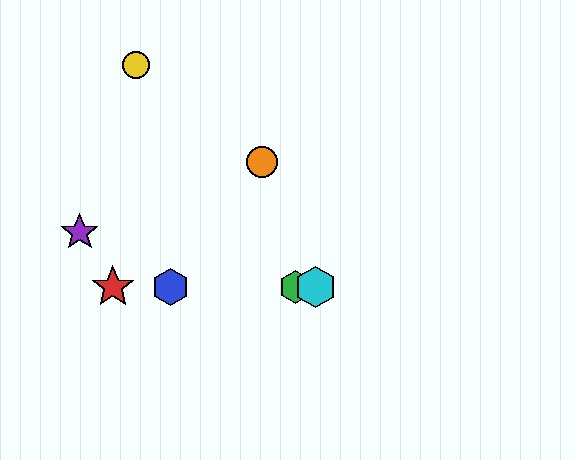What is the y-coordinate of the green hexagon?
The green hexagon is at y≈287.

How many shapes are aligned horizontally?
4 shapes (the red star, the blue hexagon, the green hexagon, the cyan hexagon) are aligned horizontally.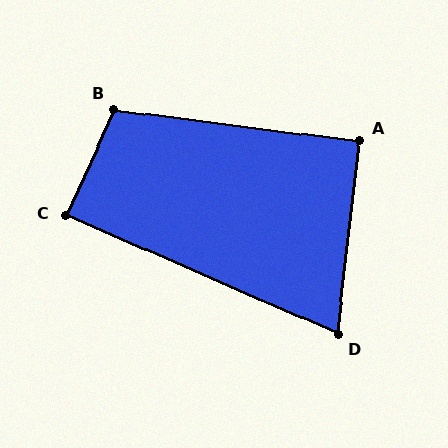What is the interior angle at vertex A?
Approximately 91 degrees (approximately right).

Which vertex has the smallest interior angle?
D, at approximately 73 degrees.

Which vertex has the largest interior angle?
B, at approximately 107 degrees.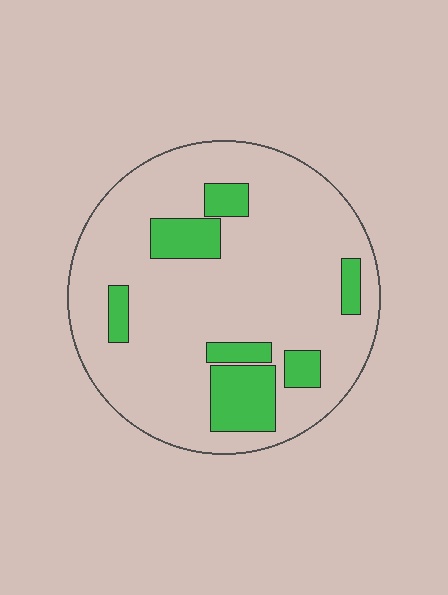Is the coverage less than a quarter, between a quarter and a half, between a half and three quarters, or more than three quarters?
Less than a quarter.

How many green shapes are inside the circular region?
7.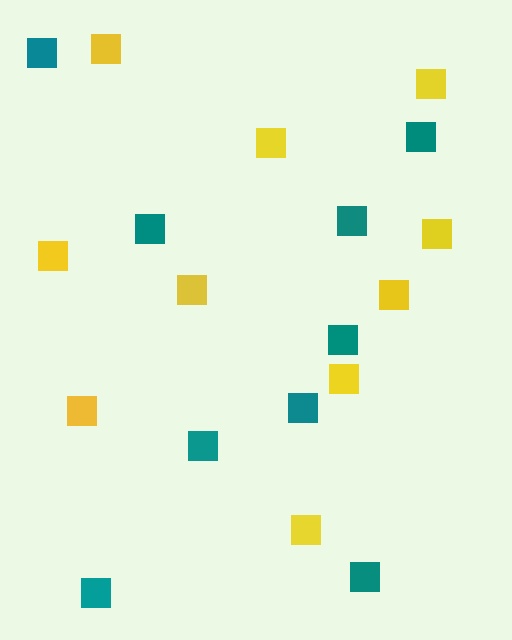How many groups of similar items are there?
There are 2 groups: one group of yellow squares (10) and one group of teal squares (9).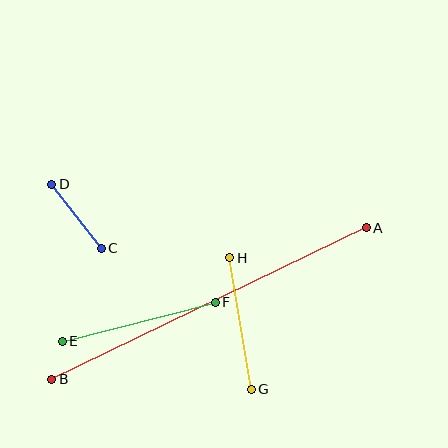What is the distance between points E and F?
The distance is approximately 158 pixels.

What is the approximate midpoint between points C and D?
The midpoint is at approximately (77, 216) pixels.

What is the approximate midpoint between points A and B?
The midpoint is at approximately (209, 304) pixels.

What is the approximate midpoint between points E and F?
The midpoint is at approximately (139, 322) pixels.